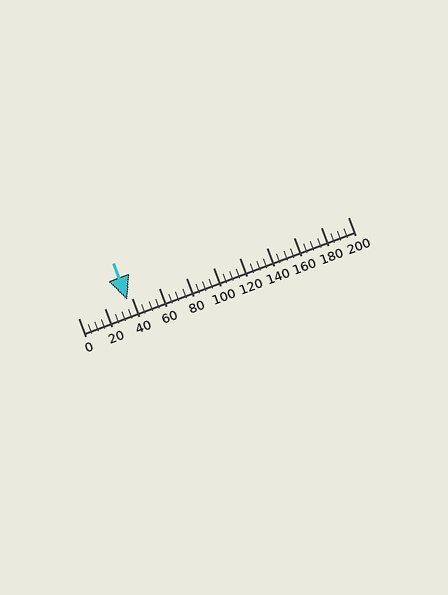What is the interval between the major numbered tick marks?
The major tick marks are spaced 20 units apart.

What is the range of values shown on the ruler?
The ruler shows values from 0 to 200.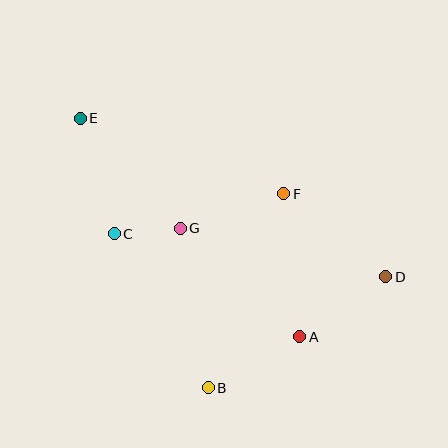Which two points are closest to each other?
Points C and G are closest to each other.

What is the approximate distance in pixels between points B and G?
The distance between B and G is approximately 162 pixels.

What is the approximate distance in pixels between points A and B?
The distance between A and B is approximately 105 pixels.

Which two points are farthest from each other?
Points D and E are farthest from each other.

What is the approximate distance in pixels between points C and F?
The distance between C and F is approximately 174 pixels.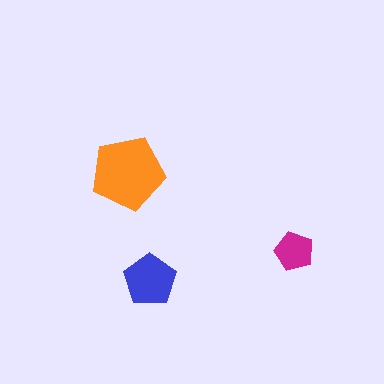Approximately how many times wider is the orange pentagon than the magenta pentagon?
About 2 times wider.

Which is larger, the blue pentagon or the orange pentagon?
The orange one.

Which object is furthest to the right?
The magenta pentagon is rightmost.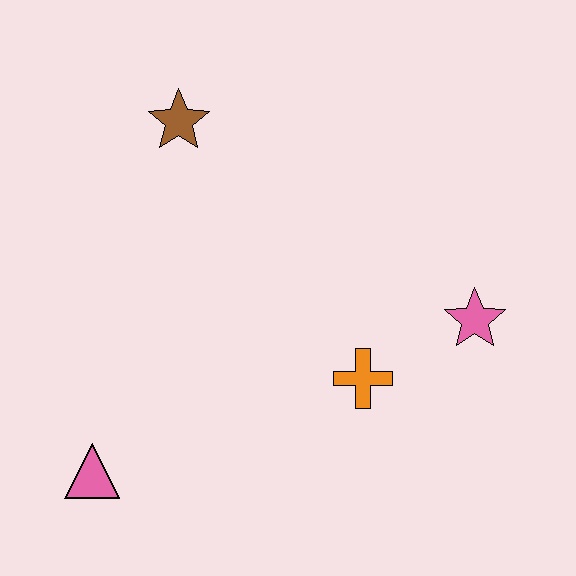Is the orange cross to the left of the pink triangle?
No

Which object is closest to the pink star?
The orange cross is closest to the pink star.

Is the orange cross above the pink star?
No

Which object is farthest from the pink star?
The pink triangle is farthest from the pink star.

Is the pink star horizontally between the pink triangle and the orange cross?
No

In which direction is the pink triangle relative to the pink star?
The pink triangle is to the left of the pink star.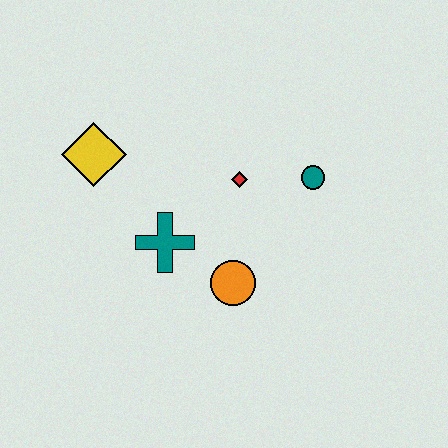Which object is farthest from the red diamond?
The yellow diamond is farthest from the red diamond.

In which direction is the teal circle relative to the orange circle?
The teal circle is above the orange circle.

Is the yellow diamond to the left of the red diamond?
Yes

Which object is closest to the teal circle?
The red diamond is closest to the teal circle.